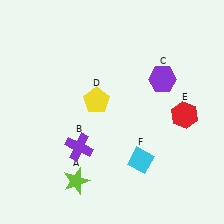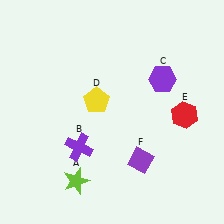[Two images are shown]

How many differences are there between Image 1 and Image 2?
There is 1 difference between the two images.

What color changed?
The diamond (F) changed from cyan in Image 1 to purple in Image 2.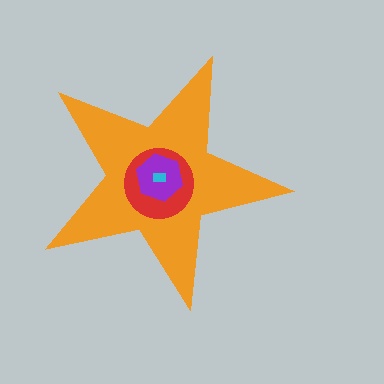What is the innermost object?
The cyan rectangle.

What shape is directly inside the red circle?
The purple hexagon.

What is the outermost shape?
The orange star.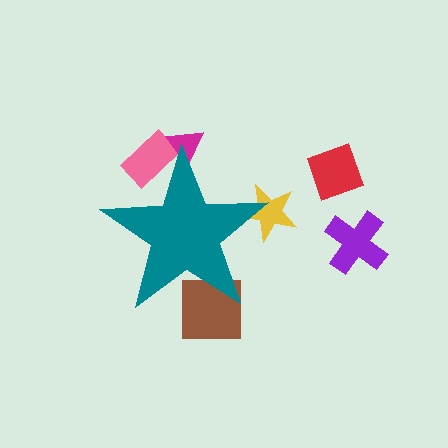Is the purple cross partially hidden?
No, the purple cross is fully visible.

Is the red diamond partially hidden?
No, the red diamond is fully visible.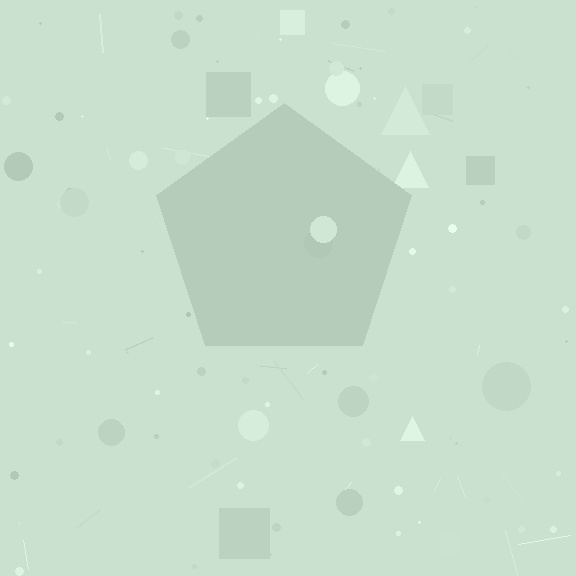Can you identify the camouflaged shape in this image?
The camouflaged shape is a pentagon.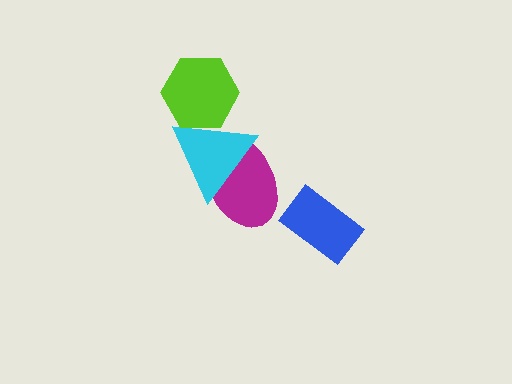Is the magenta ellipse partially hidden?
Yes, it is partially covered by another shape.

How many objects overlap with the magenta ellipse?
1 object overlaps with the magenta ellipse.